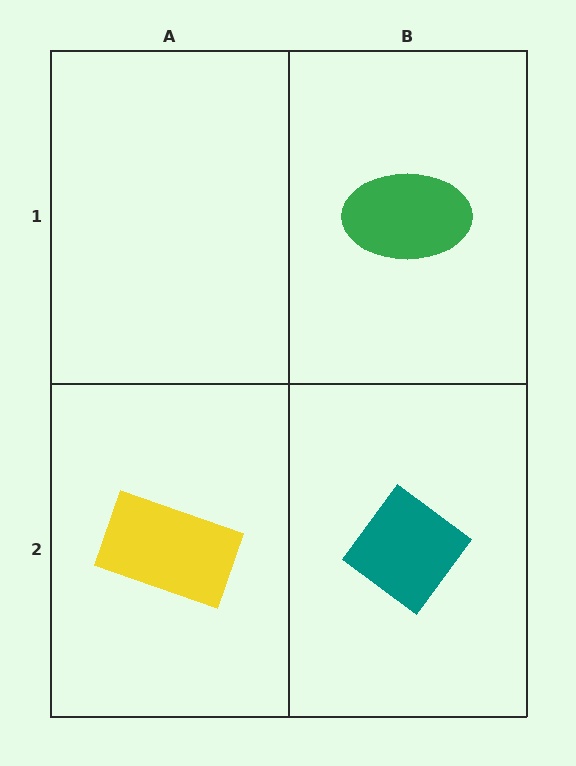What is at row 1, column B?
A green ellipse.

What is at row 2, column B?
A teal diamond.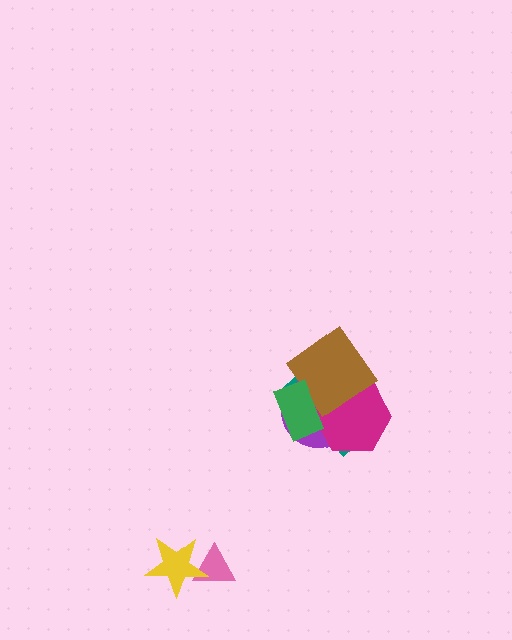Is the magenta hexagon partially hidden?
Yes, it is partially covered by another shape.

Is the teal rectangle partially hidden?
Yes, it is partially covered by another shape.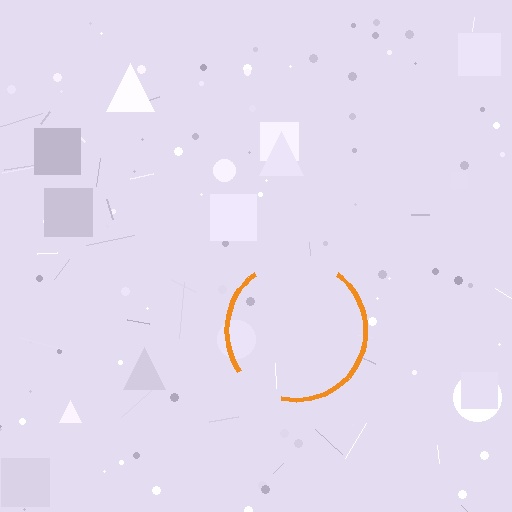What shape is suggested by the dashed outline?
The dashed outline suggests a circle.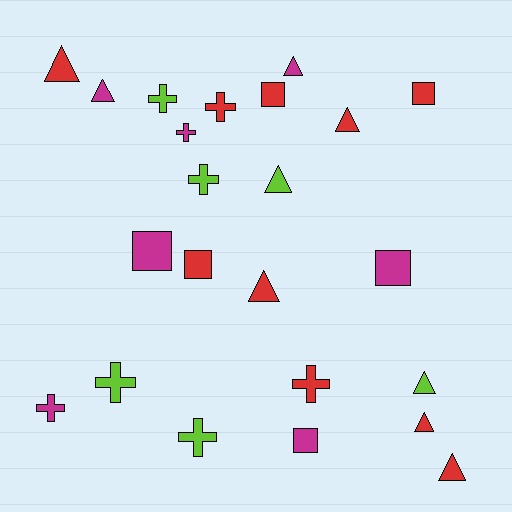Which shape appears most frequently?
Triangle, with 9 objects.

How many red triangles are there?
There are 5 red triangles.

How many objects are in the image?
There are 23 objects.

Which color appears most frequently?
Red, with 10 objects.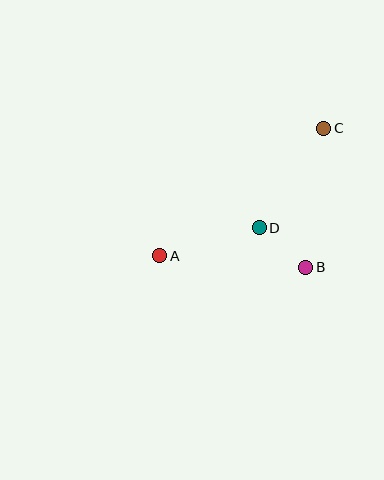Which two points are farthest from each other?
Points A and C are farthest from each other.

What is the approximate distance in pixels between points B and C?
The distance between B and C is approximately 140 pixels.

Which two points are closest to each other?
Points B and D are closest to each other.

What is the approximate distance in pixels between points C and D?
The distance between C and D is approximately 119 pixels.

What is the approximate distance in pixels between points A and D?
The distance between A and D is approximately 104 pixels.